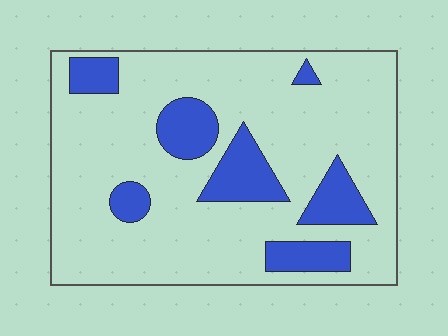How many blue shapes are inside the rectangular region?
7.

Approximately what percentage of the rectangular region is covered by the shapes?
Approximately 20%.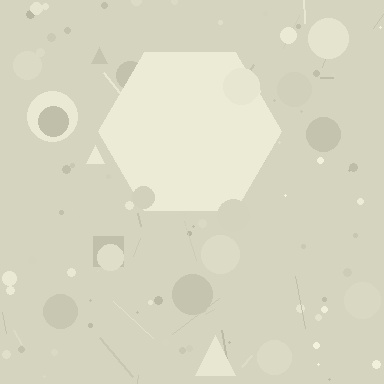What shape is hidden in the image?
A hexagon is hidden in the image.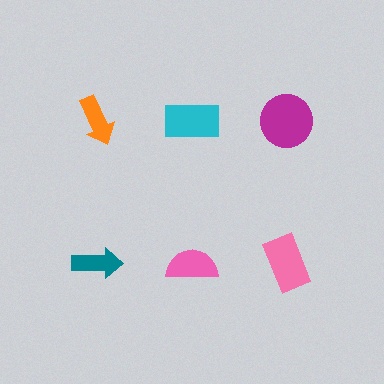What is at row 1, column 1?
An orange arrow.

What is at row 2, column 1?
A teal arrow.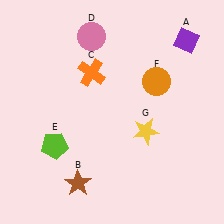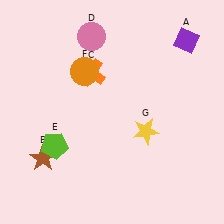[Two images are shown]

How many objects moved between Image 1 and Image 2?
2 objects moved between the two images.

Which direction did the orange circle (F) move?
The orange circle (F) moved left.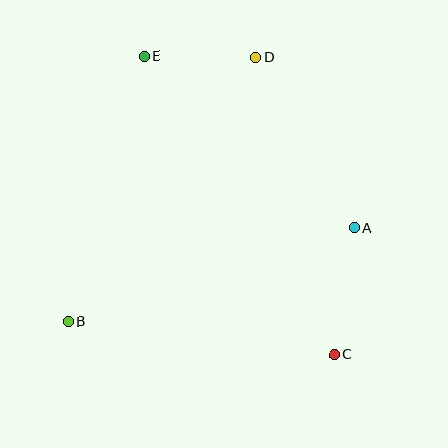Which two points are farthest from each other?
Points C and E are farthest from each other.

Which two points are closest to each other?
Points D and E are closest to each other.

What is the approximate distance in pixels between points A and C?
The distance between A and C is approximately 129 pixels.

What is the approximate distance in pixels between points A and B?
The distance between A and B is approximately 301 pixels.